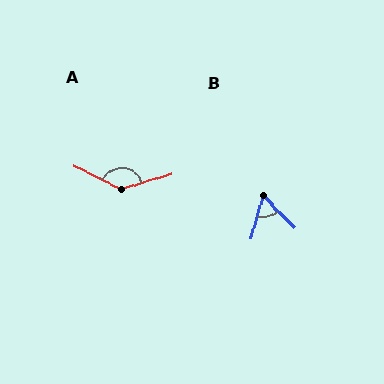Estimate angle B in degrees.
Approximately 59 degrees.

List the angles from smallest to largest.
B (59°), A (136°).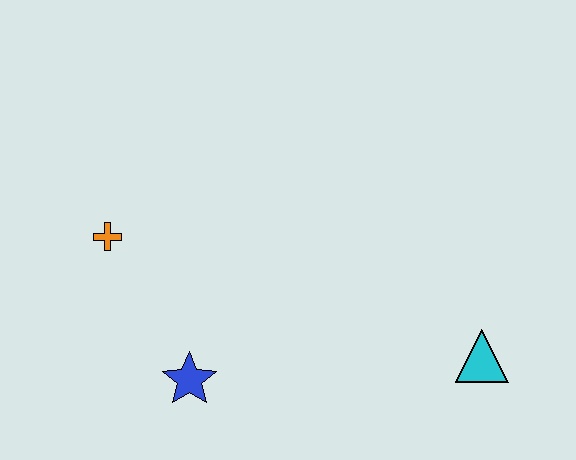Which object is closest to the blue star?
The orange cross is closest to the blue star.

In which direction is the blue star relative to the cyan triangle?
The blue star is to the left of the cyan triangle.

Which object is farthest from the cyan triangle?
The orange cross is farthest from the cyan triangle.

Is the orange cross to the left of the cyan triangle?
Yes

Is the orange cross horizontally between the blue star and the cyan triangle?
No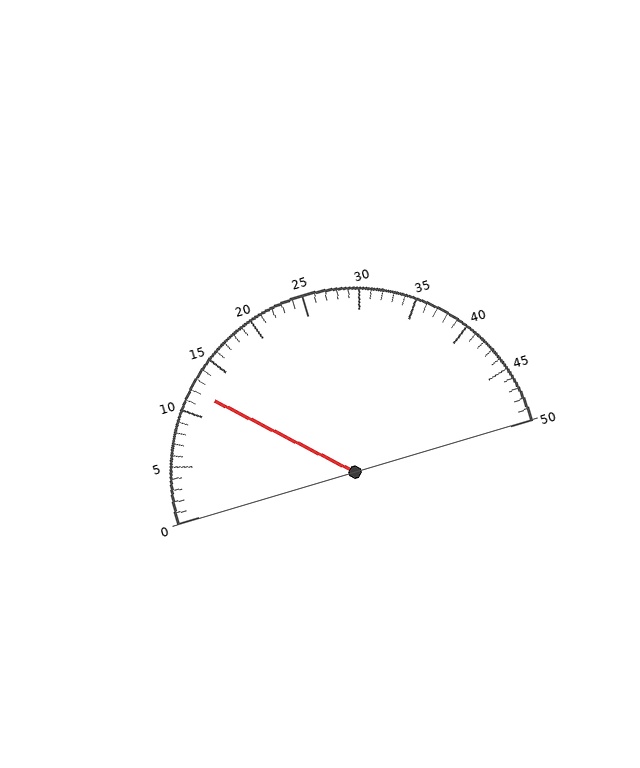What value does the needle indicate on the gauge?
The needle indicates approximately 12.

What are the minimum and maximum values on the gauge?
The gauge ranges from 0 to 50.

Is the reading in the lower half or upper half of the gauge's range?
The reading is in the lower half of the range (0 to 50).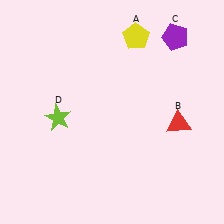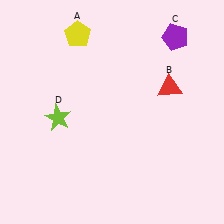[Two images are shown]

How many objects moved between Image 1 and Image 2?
2 objects moved between the two images.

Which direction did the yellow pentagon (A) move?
The yellow pentagon (A) moved left.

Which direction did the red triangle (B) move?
The red triangle (B) moved up.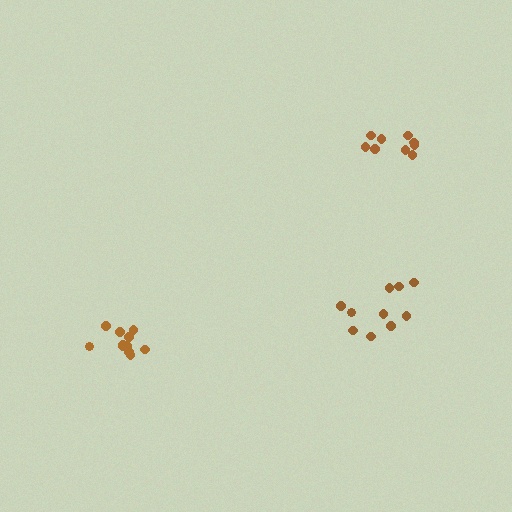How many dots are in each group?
Group 1: 11 dots, Group 2: 10 dots, Group 3: 9 dots (30 total).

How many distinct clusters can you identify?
There are 3 distinct clusters.